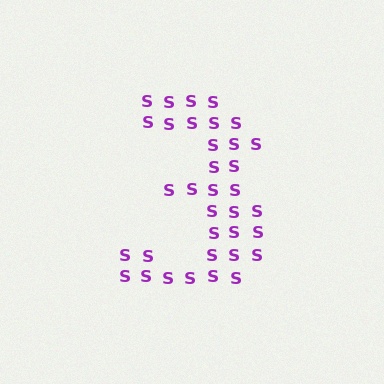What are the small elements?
The small elements are letter S's.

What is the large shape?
The large shape is the digit 3.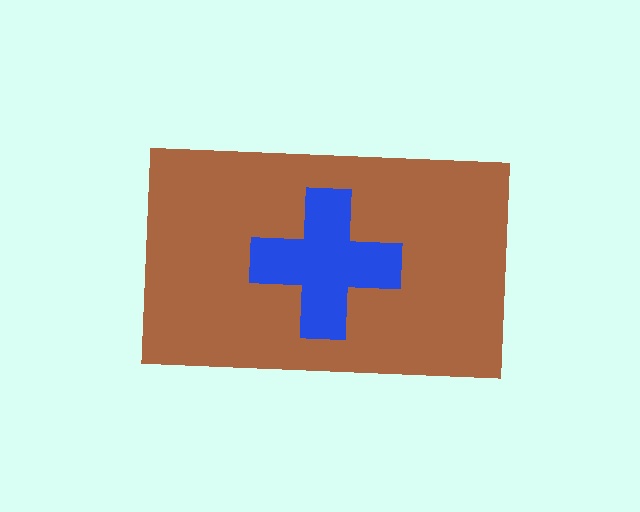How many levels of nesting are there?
2.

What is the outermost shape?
The brown rectangle.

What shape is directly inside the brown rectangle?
The blue cross.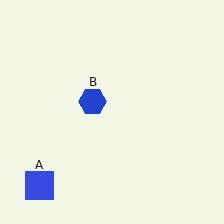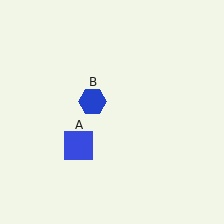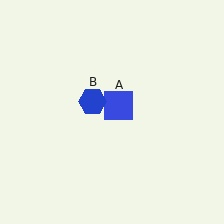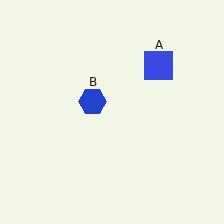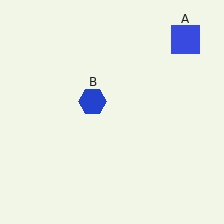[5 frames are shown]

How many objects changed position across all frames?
1 object changed position: blue square (object A).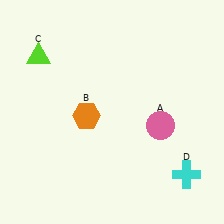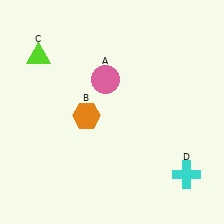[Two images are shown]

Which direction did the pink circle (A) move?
The pink circle (A) moved left.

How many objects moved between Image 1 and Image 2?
1 object moved between the two images.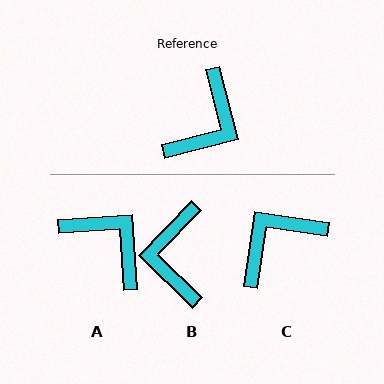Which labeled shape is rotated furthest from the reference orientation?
C, about 157 degrees away.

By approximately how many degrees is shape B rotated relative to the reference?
Approximately 148 degrees clockwise.